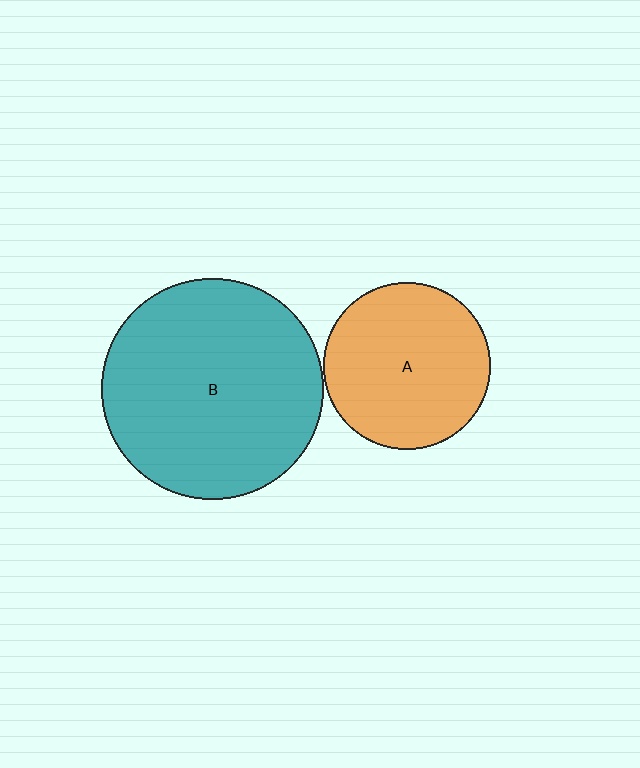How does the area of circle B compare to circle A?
Approximately 1.8 times.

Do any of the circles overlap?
No, none of the circles overlap.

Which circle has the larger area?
Circle B (teal).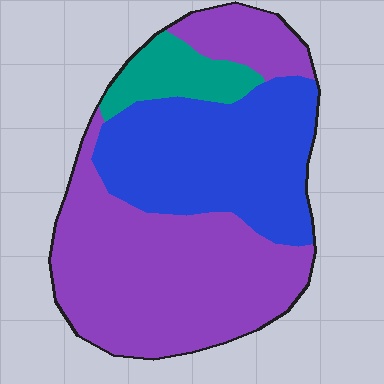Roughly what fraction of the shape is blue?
Blue covers roughly 35% of the shape.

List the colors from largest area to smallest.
From largest to smallest: purple, blue, teal.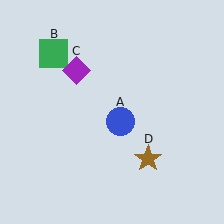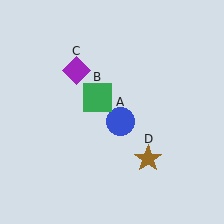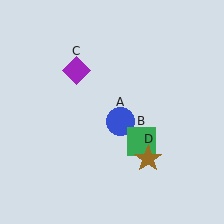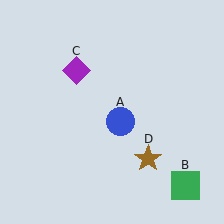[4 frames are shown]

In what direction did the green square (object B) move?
The green square (object B) moved down and to the right.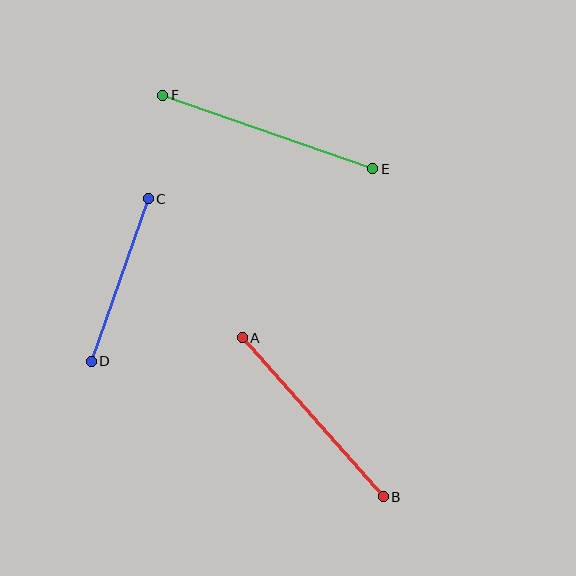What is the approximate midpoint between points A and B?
The midpoint is at approximately (313, 417) pixels.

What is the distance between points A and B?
The distance is approximately 212 pixels.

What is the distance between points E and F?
The distance is approximately 222 pixels.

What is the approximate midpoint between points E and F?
The midpoint is at approximately (268, 132) pixels.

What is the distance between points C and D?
The distance is approximately 172 pixels.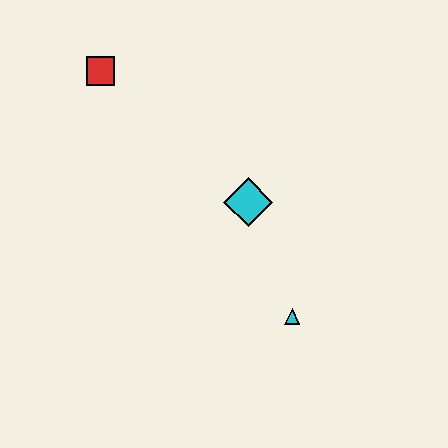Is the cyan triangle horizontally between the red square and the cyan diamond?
No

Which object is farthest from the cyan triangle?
The red square is farthest from the cyan triangle.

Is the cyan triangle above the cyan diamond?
No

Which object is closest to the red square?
The cyan diamond is closest to the red square.